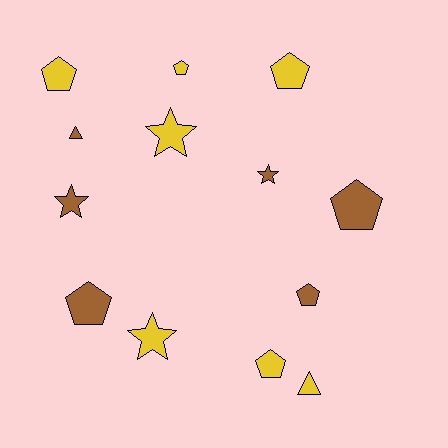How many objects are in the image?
There are 13 objects.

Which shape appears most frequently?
Pentagon, with 7 objects.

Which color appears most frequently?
Yellow, with 7 objects.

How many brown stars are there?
There are 2 brown stars.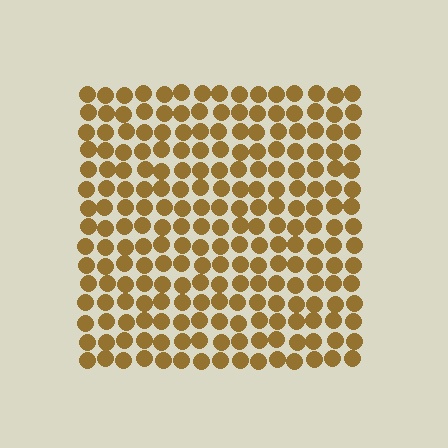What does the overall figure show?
The overall figure shows a square.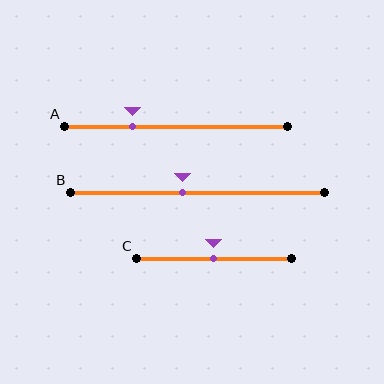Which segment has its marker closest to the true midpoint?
Segment C has its marker closest to the true midpoint.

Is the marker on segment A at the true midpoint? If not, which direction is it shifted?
No, the marker on segment A is shifted to the left by about 19% of the segment length.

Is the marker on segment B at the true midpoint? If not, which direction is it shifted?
No, the marker on segment B is shifted to the left by about 6% of the segment length.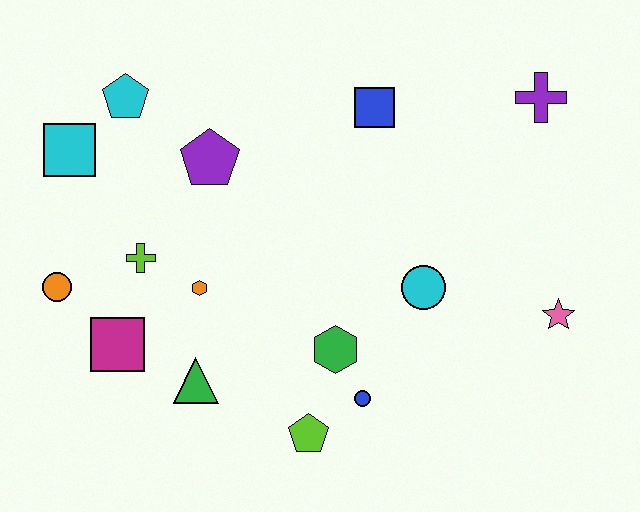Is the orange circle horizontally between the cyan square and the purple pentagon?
No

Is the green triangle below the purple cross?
Yes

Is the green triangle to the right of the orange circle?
Yes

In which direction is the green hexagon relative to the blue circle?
The green hexagon is above the blue circle.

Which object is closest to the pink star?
The cyan circle is closest to the pink star.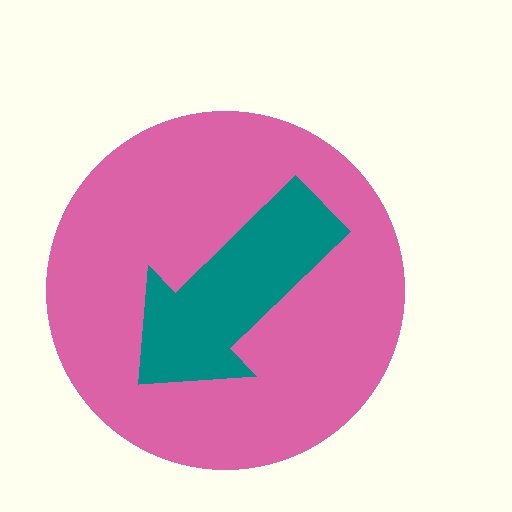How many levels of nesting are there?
2.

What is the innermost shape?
The teal arrow.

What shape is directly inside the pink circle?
The teal arrow.